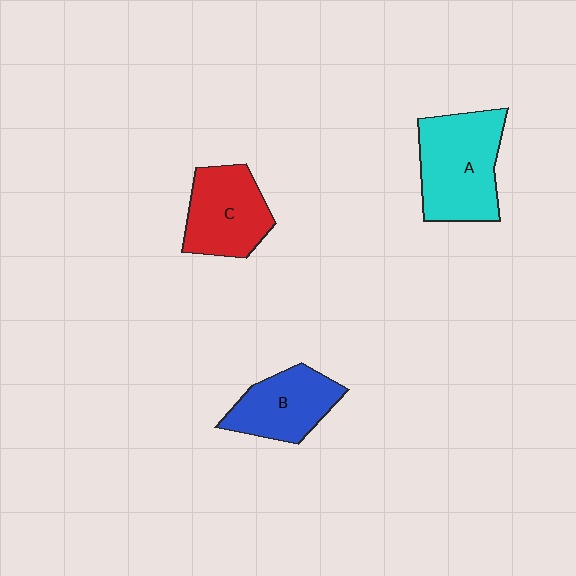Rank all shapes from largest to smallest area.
From largest to smallest: A (cyan), C (red), B (blue).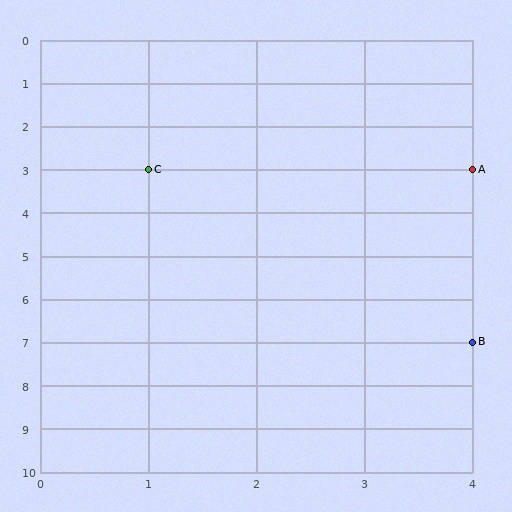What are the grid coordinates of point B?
Point B is at grid coordinates (4, 7).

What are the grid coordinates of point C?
Point C is at grid coordinates (1, 3).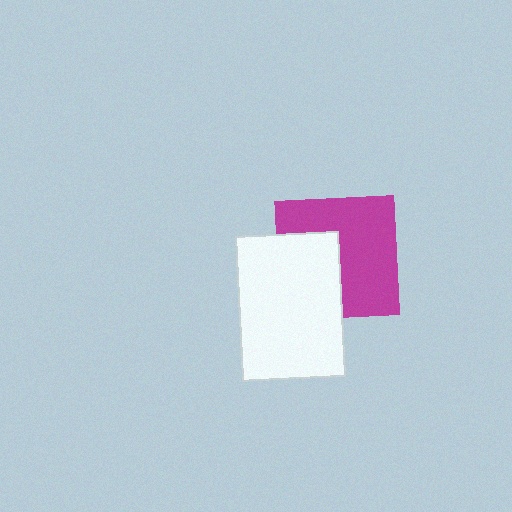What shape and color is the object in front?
The object in front is a white rectangle.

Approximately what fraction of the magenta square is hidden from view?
Roughly 37% of the magenta square is hidden behind the white rectangle.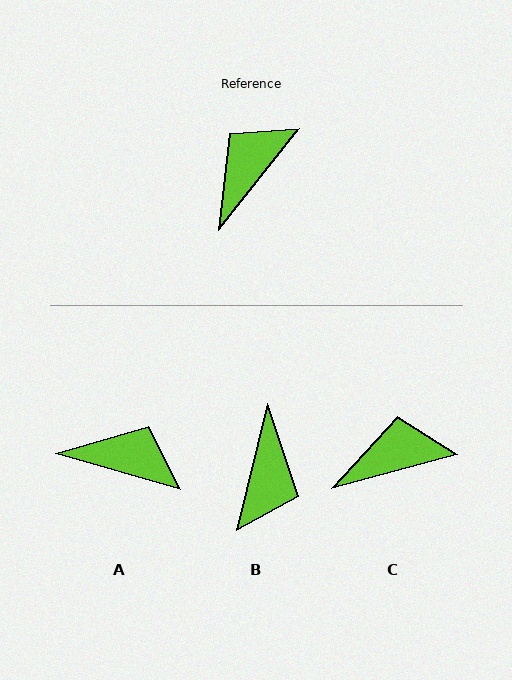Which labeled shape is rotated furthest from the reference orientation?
B, about 156 degrees away.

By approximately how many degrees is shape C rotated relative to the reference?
Approximately 37 degrees clockwise.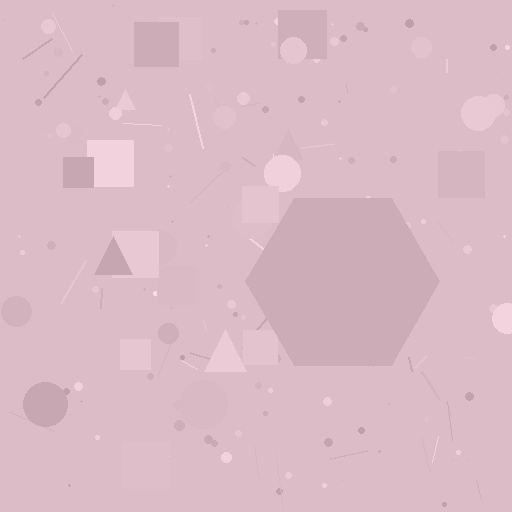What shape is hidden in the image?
A hexagon is hidden in the image.